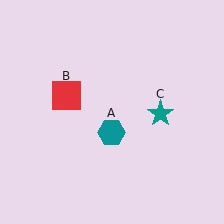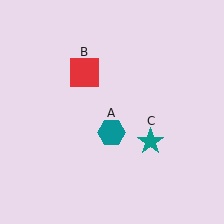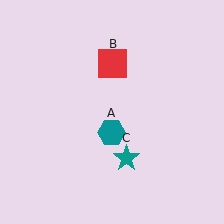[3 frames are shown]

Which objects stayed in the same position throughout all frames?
Teal hexagon (object A) remained stationary.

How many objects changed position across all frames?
2 objects changed position: red square (object B), teal star (object C).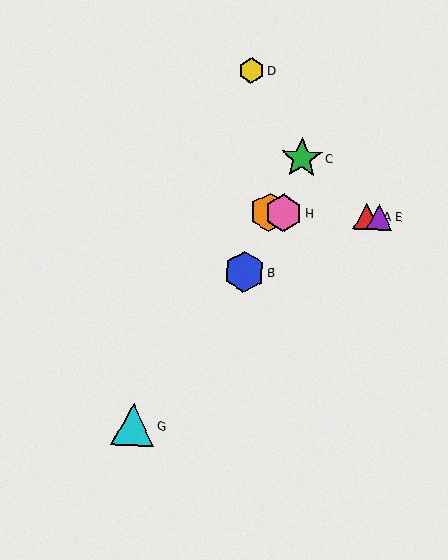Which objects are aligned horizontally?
Objects A, E, F, H are aligned horizontally.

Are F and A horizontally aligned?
Yes, both are at y≈212.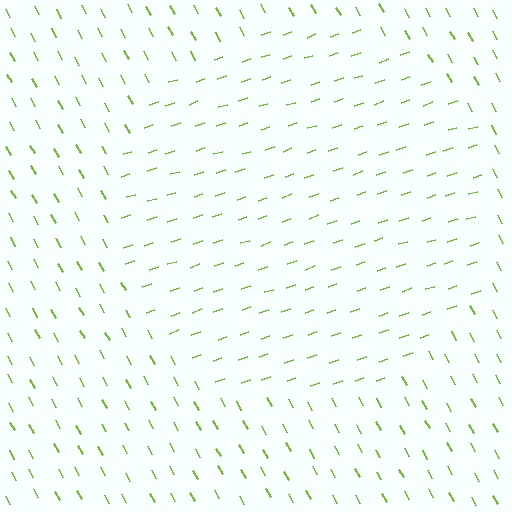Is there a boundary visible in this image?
Yes, there is a texture boundary formed by a change in line orientation.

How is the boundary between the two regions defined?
The boundary is defined purely by a change in line orientation (approximately 80 degrees difference). All lines are the same color and thickness.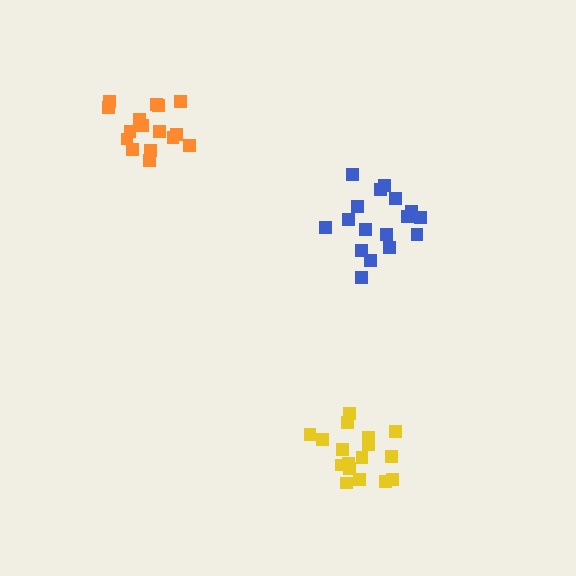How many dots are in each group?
Group 1: 17 dots, Group 2: 17 dots, Group 3: 16 dots (50 total).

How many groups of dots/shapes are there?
There are 3 groups.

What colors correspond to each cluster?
The clusters are colored: yellow, blue, orange.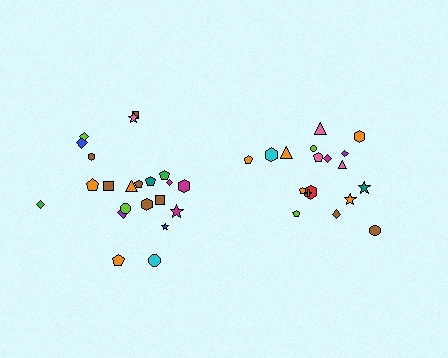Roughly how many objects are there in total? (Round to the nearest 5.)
Roughly 40 objects in total.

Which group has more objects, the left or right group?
The left group.